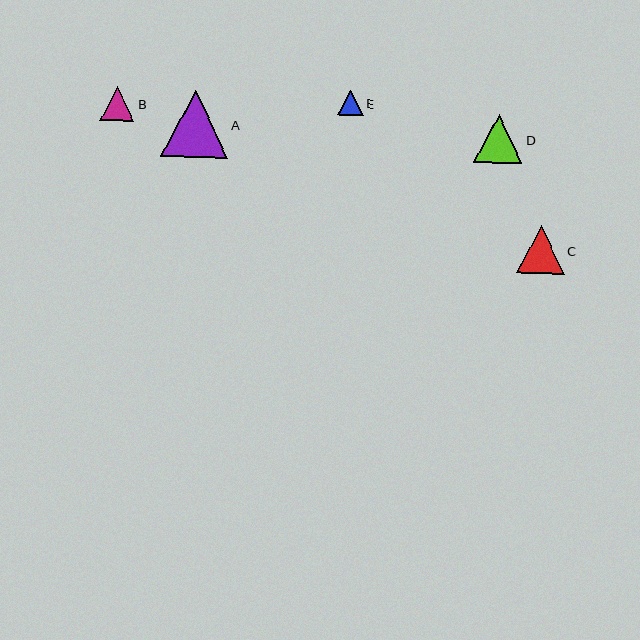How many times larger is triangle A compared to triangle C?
Triangle A is approximately 1.4 times the size of triangle C.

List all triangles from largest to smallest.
From largest to smallest: A, D, C, B, E.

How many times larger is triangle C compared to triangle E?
Triangle C is approximately 1.9 times the size of triangle E.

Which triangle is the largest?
Triangle A is the largest with a size of approximately 67 pixels.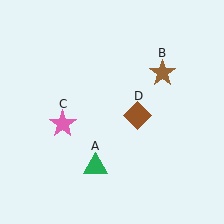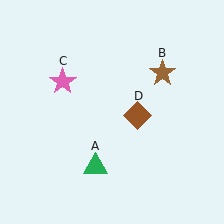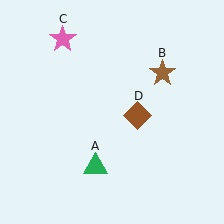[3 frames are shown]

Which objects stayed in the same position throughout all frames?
Green triangle (object A) and brown star (object B) and brown diamond (object D) remained stationary.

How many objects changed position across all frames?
1 object changed position: pink star (object C).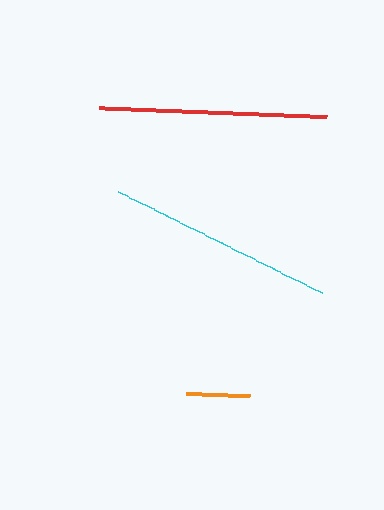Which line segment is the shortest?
The orange line is the shortest at approximately 64 pixels.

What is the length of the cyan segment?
The cyan segment is approximately 227 pixels long.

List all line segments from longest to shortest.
From longest to shortest: red, cyan, orange.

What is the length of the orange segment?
The orange segment is approximately 64 pixels long.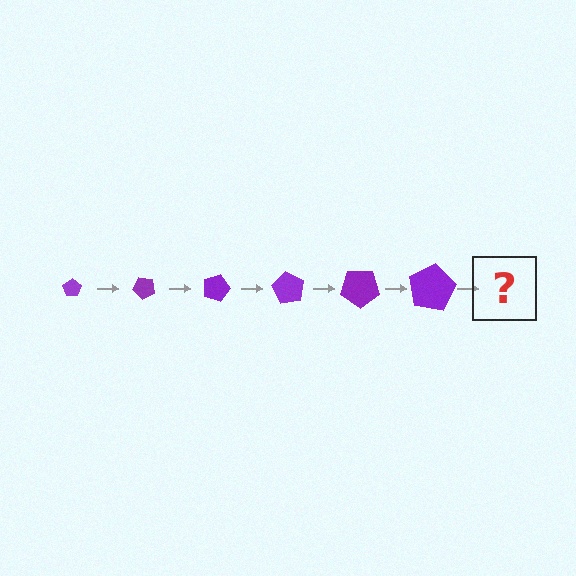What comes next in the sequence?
The next element should be a pentagon, larger than the previous one and rotated 270 degrees from the start.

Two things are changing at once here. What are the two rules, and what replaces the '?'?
The two rules are that the pentagon grows larger each step and it rotates 45 degrees each step. The '?' should be a pentagon, larger than the previous one and rotated 270 degrees from the start.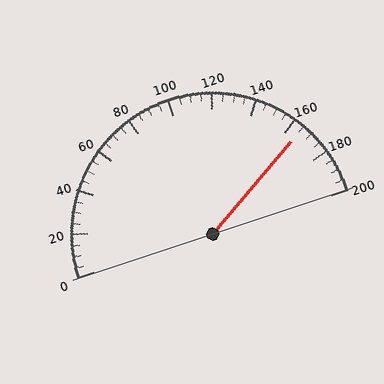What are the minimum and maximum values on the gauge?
The gauge ranges from 0 to 200.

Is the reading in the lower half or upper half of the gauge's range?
The reading is in the upper half of the range (0 to 200).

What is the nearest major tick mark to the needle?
The nearest major tick mark is 160.